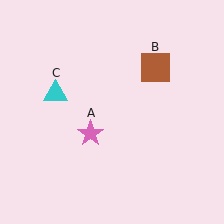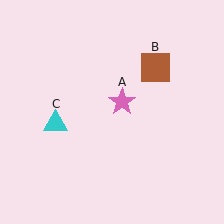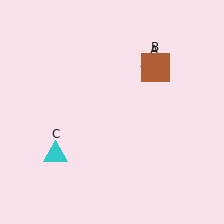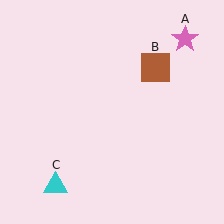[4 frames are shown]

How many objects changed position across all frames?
2 objects changed position: pink star (object A), cyan triangle (object C).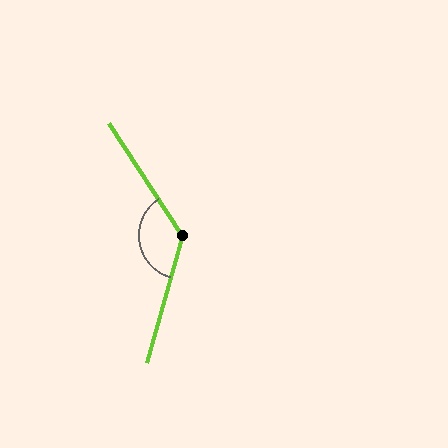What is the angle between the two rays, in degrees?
Approximately 131 degrees.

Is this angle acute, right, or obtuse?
It is obtuse.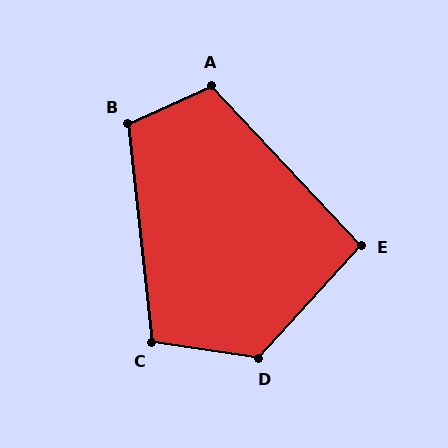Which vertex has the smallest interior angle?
E, at approximately 95 degrees.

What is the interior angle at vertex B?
Approximately 108 degrees (obtuse).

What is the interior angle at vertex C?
Approximately 105 degrees (obtuse).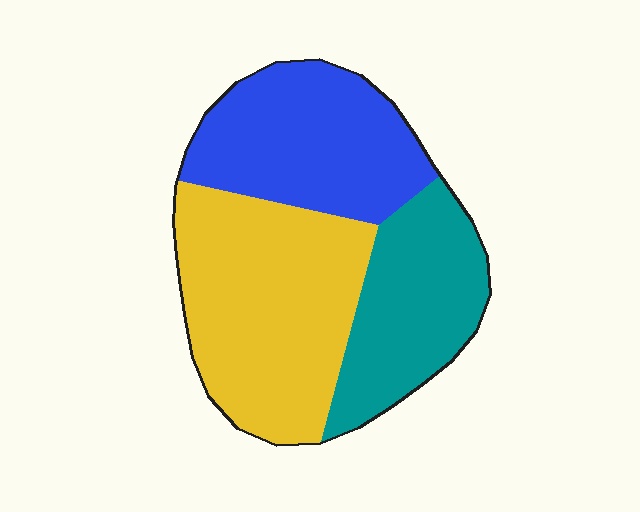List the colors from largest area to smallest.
From largest to smallest: yellow, blue, teal.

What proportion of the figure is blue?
Blue covers about 30% of the figure.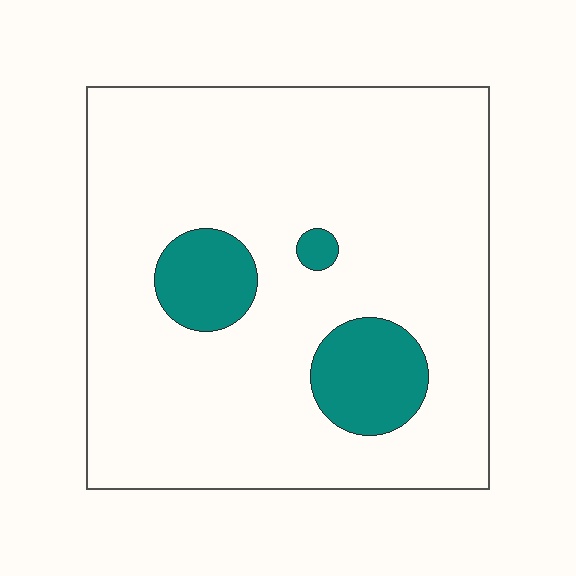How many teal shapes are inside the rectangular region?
3.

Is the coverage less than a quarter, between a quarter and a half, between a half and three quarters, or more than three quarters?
Less than a quarter.